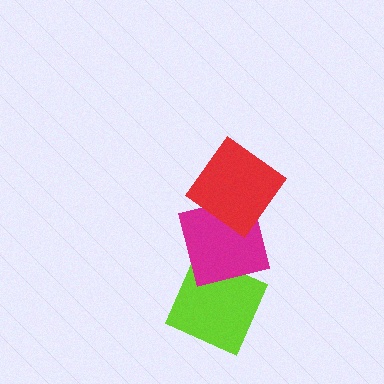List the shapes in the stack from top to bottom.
From top to bottom: the red diamond, the magenta square, the lime diamond.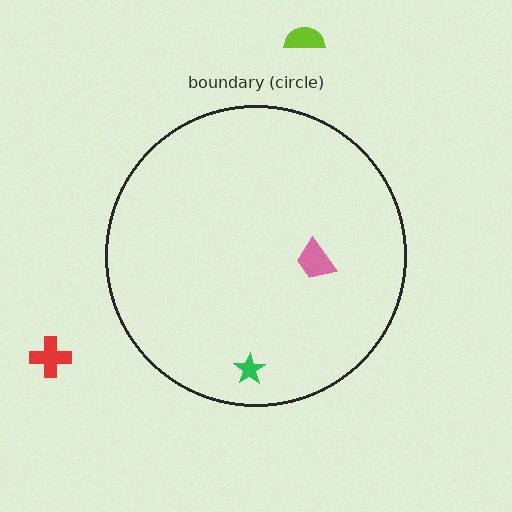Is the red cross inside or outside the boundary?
Outside.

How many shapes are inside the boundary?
2 inside, 2 outside.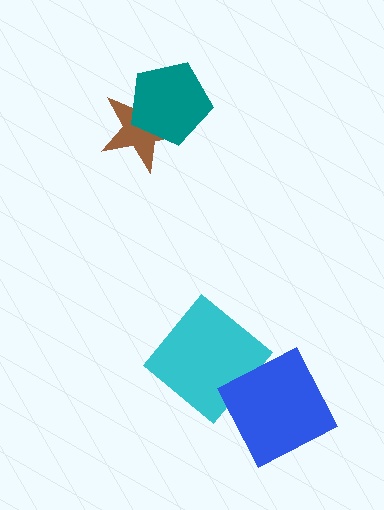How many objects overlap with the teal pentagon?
1 object overlaps with the teal pentagon.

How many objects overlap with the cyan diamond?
0 objects overlap with the cyan diamond.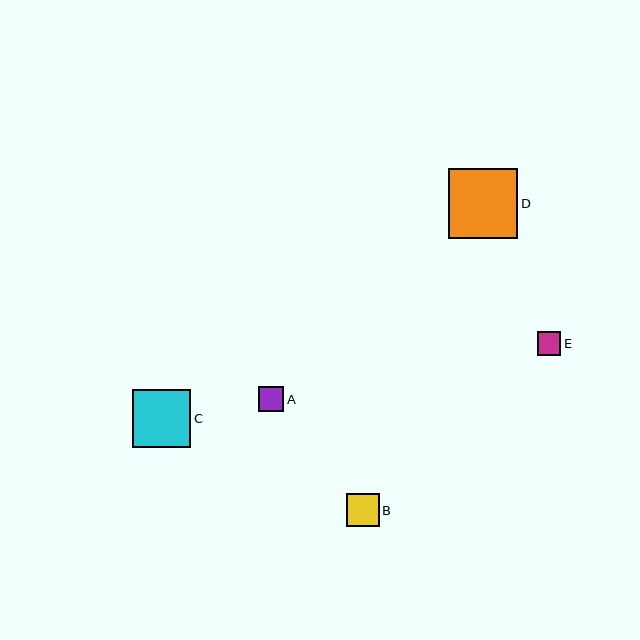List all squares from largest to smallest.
From largest to smallest: D, C, B, A, E.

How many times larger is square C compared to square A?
Square C is approximately 2.3 times the size of square A.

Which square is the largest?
Square D is the largest with a size of approximately 69 pixels.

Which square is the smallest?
Square E is the smallest with a size of approximately 24 pixels.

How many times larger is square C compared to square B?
Square C is approximately 1.8 times the size of square B.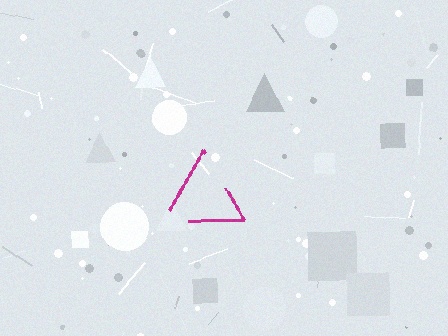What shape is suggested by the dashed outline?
The dashed outline suggests a triangle.